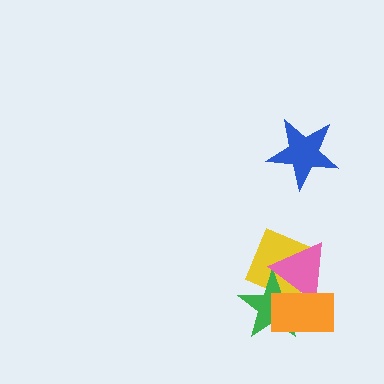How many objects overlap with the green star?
3 objects overlap with the green star.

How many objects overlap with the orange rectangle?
3 objects overlap with the orange rectangle.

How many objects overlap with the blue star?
0 objects overlap with the blue star.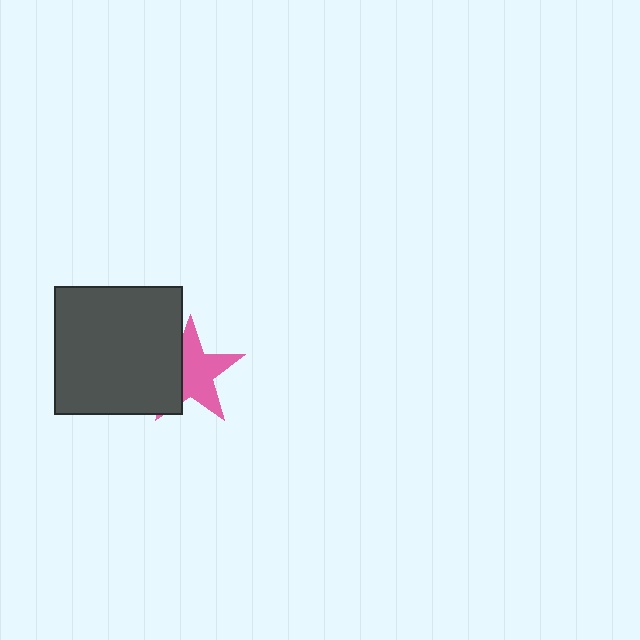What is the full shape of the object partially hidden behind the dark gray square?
The partially hidden object is a pink star.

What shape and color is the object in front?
The object in front is a dark gray square.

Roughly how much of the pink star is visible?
About half of it is visible (roughly 62%).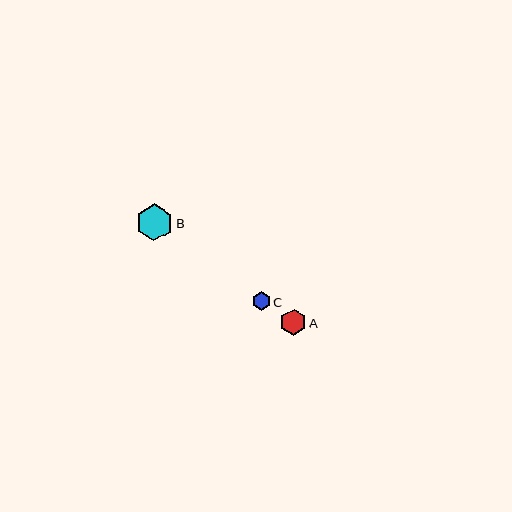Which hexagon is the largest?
Hexagon B is the largest with a size of approximately 36 pixels.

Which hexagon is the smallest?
Hexagon C is the smallest with a size of approximately 18 pixels.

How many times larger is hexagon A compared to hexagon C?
Hexagon A is approximately 1.4 times the size of hexagon C.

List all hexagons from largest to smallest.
From largest to smallest: B, A, C.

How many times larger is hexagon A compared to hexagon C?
Hexagon A is approximately 1.4 times the size of hexagon C.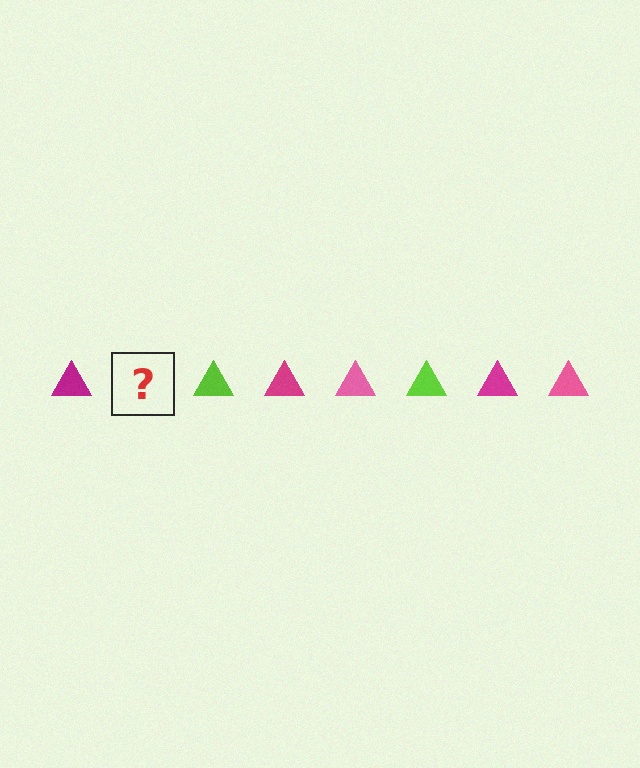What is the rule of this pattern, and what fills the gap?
The rule is that the pattern cycles through magenta, pink, lime triangles. The gap should be filled with a pink triangle.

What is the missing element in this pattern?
The missing element is a pink triangle.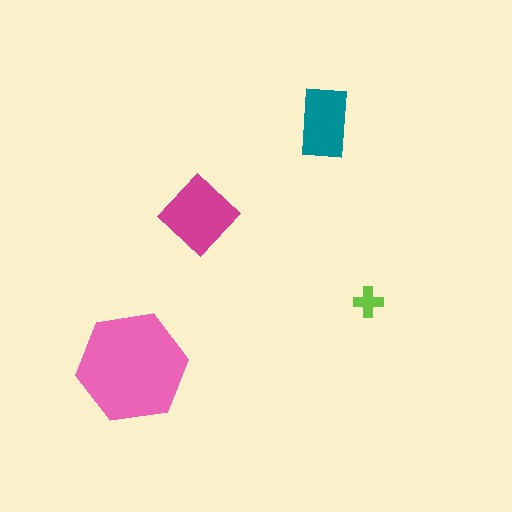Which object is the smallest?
The lime cross.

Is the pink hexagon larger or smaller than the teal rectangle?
Larger.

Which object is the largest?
The pink hexagon.